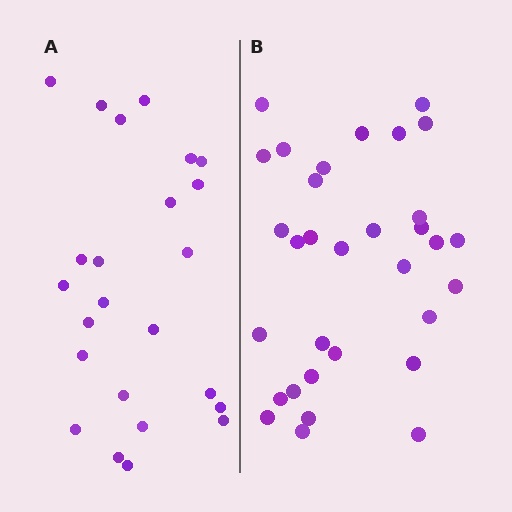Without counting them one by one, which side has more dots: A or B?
Region B (the right region) has more dots.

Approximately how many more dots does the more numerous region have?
Region B has roughly 8 or so more dots than region A.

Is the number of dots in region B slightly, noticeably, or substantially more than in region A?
Region B has noticeably more, but not dramatically so. The ratio is roughly 1.3 to 1.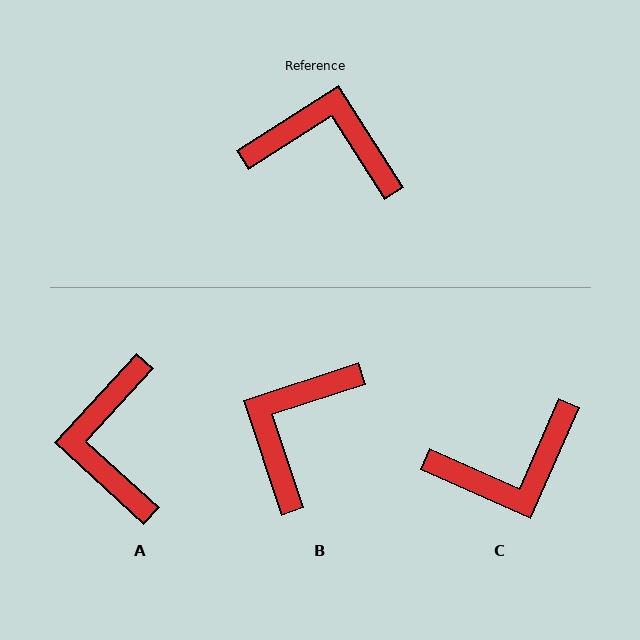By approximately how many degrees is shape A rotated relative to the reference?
Approximately 105 degrees counter-clockwise.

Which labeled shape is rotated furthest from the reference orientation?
C, about 146 degrees away.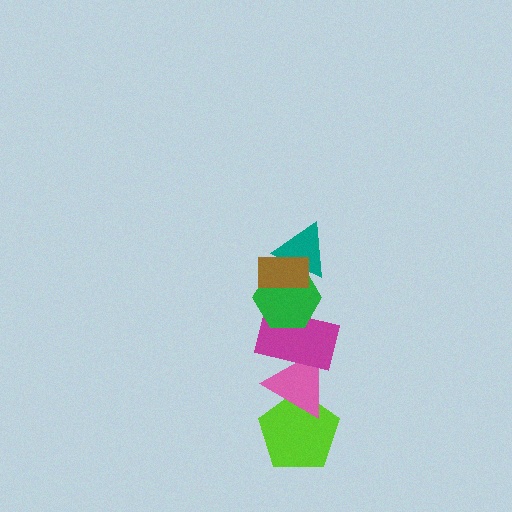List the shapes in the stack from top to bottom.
From top to bottom: the brown rectangle, the teal triangle, the green hexagon, the magenta rectangle, the pink triangle, the lime pentagon.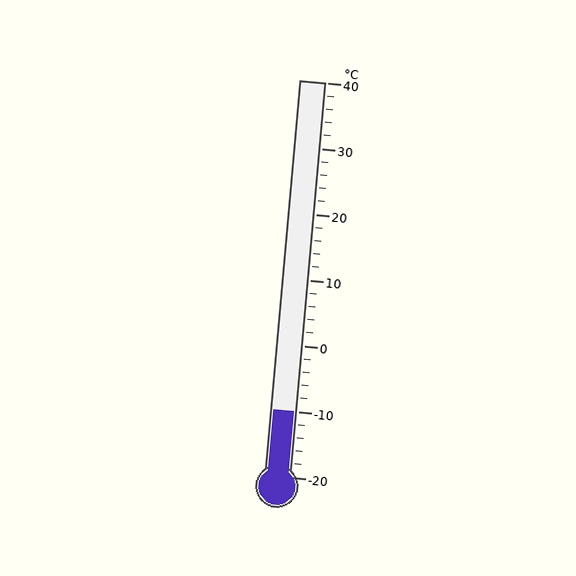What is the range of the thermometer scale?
The thermometer scale ranges from -20°C to 40°C.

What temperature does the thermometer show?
The thermometer shows approximately -10°C.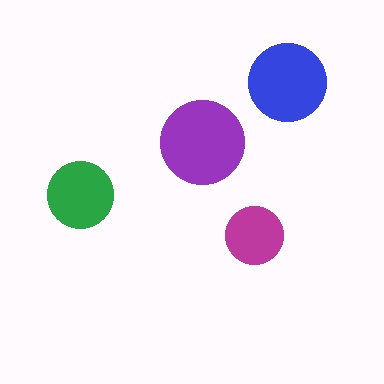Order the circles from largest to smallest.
the purple one, the blue one, the green one, the magenta one.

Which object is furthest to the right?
The blue circle is rightmost.